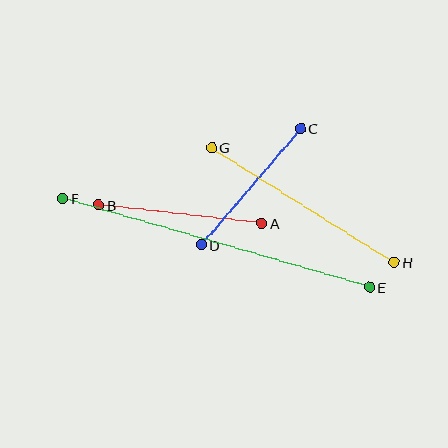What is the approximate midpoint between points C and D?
The midpoint is at approximately (251, 187) pixels.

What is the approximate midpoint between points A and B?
The midpoint is at approximately (180, 214) pixels.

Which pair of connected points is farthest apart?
Points E and F are farthest apart.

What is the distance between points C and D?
The distance is approximately 153 pixels.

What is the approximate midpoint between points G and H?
The midpoint is at approximately (303, 205) pixels.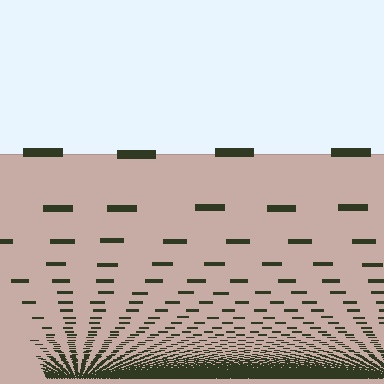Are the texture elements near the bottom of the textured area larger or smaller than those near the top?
Smaller. The gradient is inverted — elements near the bottom are smaller and denser.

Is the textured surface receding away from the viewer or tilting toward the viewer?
The surface appears to tilt toward the viewer. Texture elements get larger and sparser toward the top.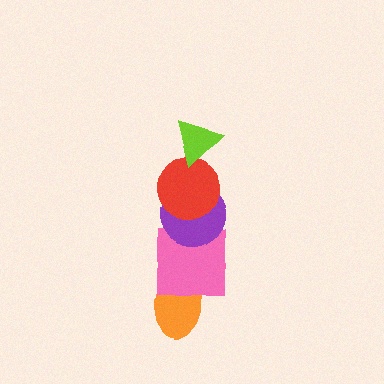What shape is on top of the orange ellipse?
The pink square is on top of the orange ellipse.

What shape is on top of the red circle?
The lime triangle is on top of the red circle.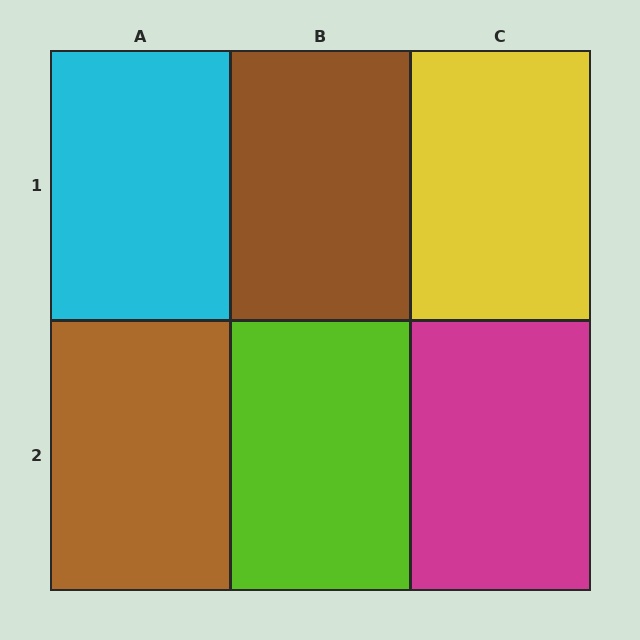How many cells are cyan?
1 cell is cyan.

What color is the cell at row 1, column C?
Yellow.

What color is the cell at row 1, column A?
Cyan.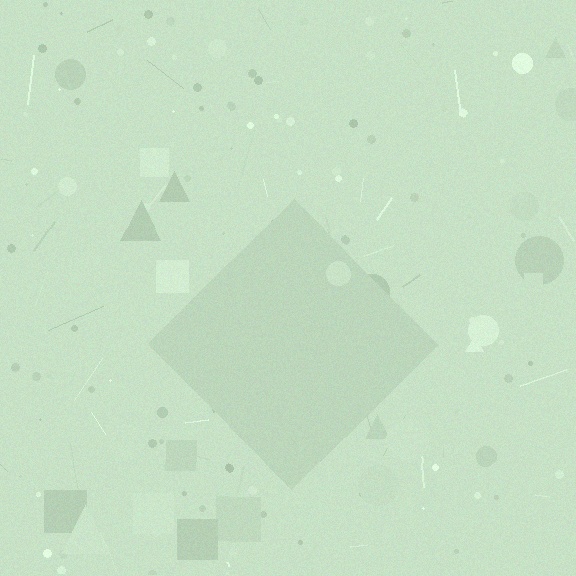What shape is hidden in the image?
A diamond is hidden in the image.